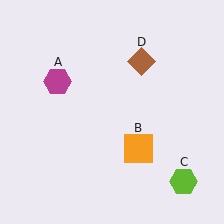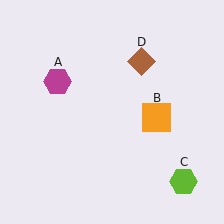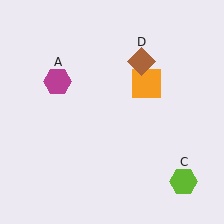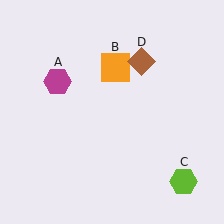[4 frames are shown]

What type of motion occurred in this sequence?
The orange square (object B) rotated counterclockwise around the center of the scene.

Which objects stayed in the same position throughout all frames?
Magenta hexagon (object A) and lime hexagon (object C) and brown diamond (object D) remained stationary.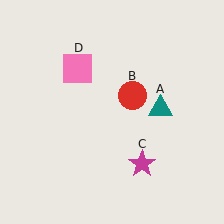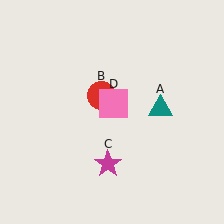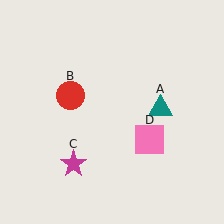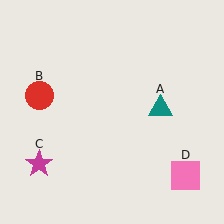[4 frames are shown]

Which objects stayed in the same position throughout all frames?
Teal triangle (object A) remained stationary.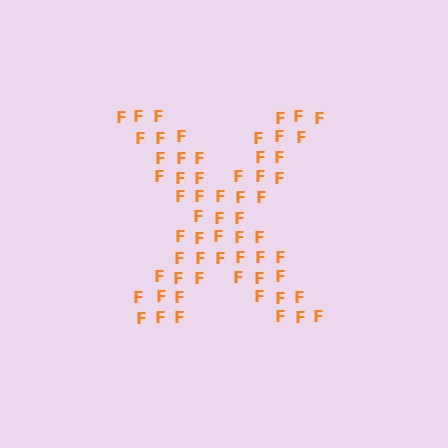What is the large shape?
The large shape is the letter X.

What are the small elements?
The small elements are letter F's.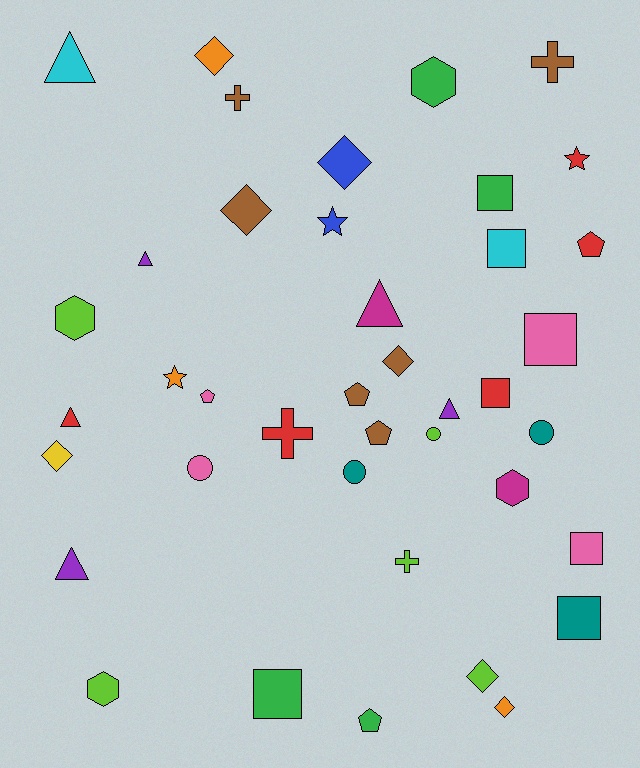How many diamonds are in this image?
There are 7 diamonds.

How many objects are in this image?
There are 40 objects.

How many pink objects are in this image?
There are 4 pink objects.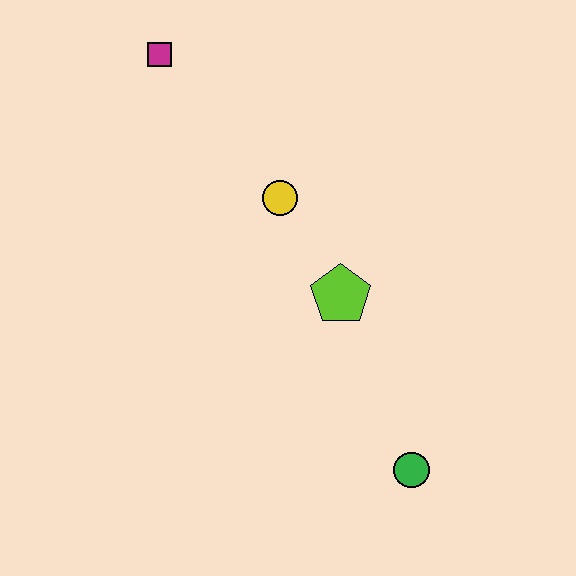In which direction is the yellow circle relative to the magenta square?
The yellow circle is below the magenta square.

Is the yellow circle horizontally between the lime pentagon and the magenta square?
Yes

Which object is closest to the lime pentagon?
The yellow circle is closest to the lime pentagon.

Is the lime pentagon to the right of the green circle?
No